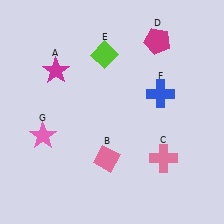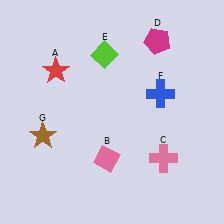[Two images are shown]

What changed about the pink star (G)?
In Image 1, G is pink. In Image 2, it changed to brown.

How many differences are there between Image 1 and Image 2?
There are 2 differences between the two images.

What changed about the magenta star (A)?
In Image 1, A is magenta. In Image 2, it changed to red.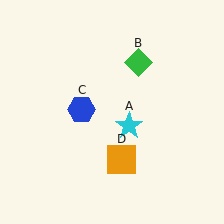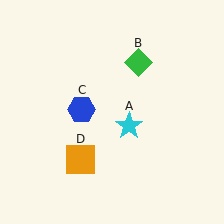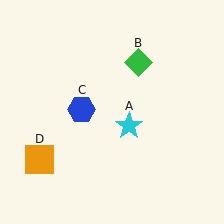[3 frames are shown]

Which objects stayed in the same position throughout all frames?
Cyan star (object A) and green diamond (object B) and blue hexagon (object C) remained stationary.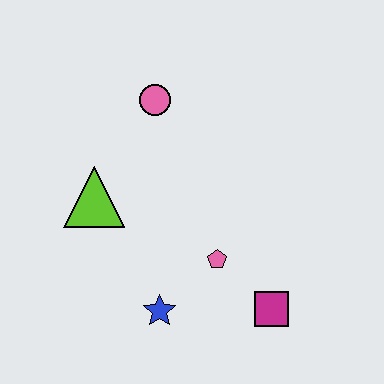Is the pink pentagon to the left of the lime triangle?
No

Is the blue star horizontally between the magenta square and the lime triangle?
Yes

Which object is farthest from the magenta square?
The pink circle is farthest from the magenta square.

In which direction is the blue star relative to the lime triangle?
The blue star is below the lime triangle.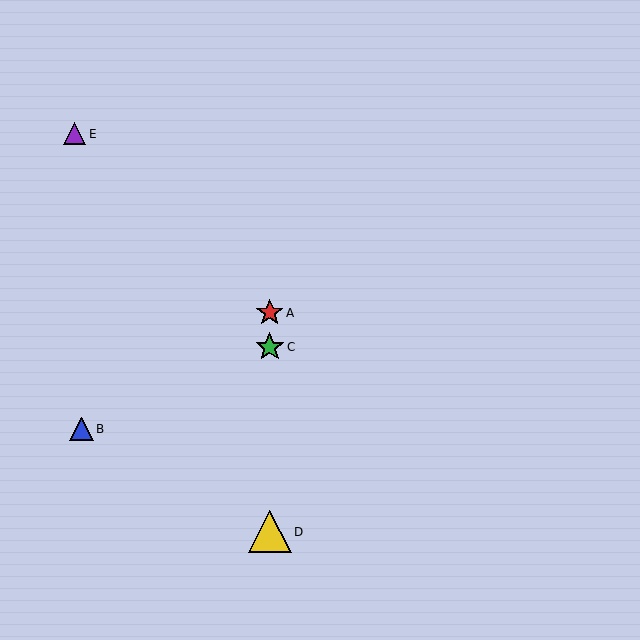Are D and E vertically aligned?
No, D is at x≈270 and E is at x≈75.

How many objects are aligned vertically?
3 objects (A, C, D) are aligned vertically.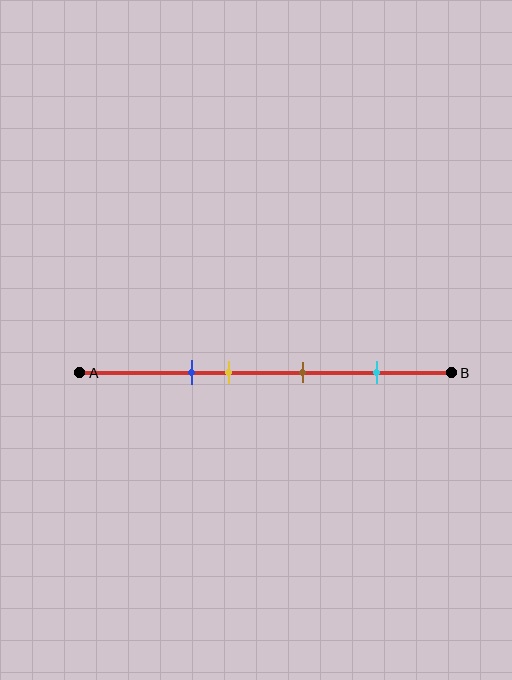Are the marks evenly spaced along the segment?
No, the marks are not evenly spaced.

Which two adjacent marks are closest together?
The blue and yellow marks are the closest adjacent pair.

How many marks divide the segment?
There are 4 marks dividing the segment.